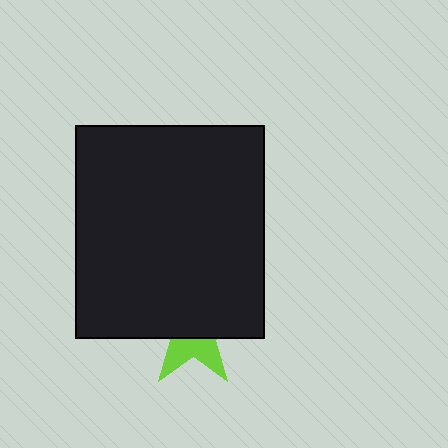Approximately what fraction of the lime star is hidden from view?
Roughly 63% of the lime star is hidden behind the black rectangle.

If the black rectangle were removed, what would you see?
You would see the complete lime star.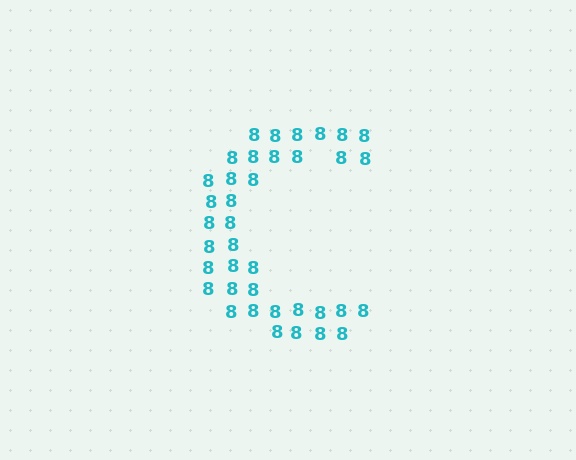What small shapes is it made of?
It is made of small digit 8's.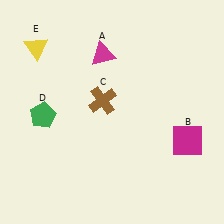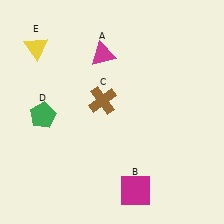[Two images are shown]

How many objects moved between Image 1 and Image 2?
1 object moved between the two images.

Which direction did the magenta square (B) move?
The magenta square (B) moved left.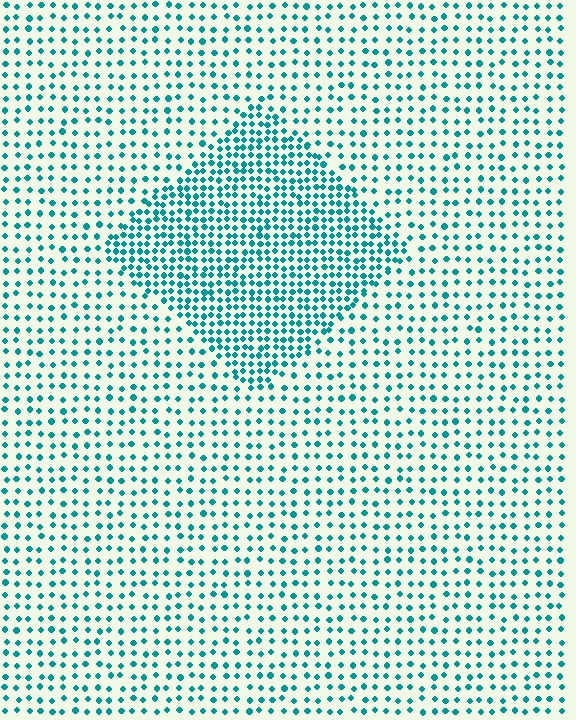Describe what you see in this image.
The image contains small teal elements arranged at two different densities. A diamond-shaped region is visible where the elements are more densely packed than the surrounding area.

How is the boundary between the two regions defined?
The boundary is defined by a change in element density (approximately 2.1x ratio). All elements are the same color, size, and shape.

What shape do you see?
I see a diamond.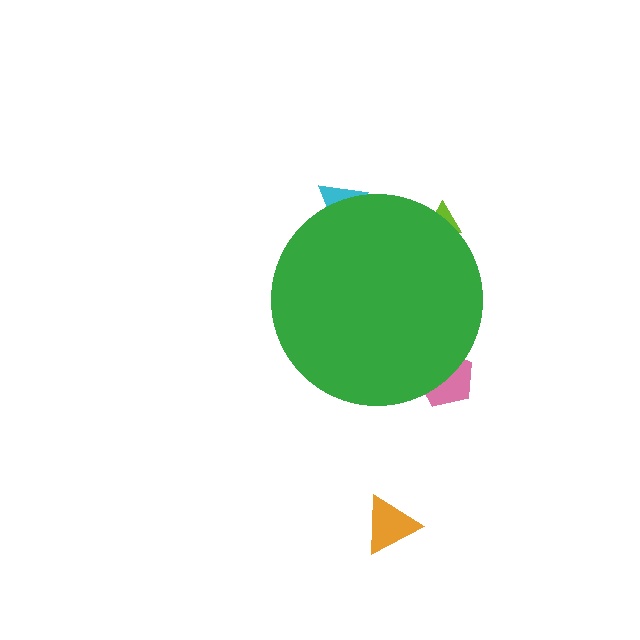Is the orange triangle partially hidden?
No, the orange triangle is fully visible.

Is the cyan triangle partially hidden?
Yes, the cyan triangle is partially hidden behind the green circle.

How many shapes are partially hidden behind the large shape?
3 shapes are partially hidden.